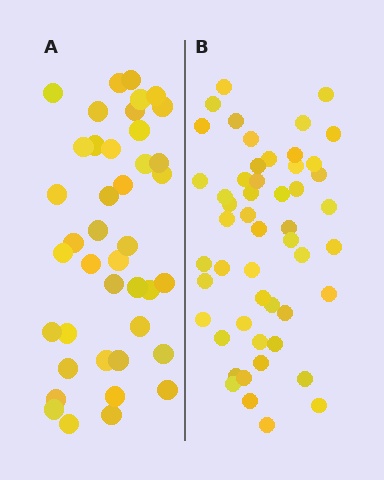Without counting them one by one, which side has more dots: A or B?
Region B (the right region) has more dots.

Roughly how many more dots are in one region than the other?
Region B has roughly 10 or so more dots than region A.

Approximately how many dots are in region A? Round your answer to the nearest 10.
About 40 dots. (The exact count is 41, which rounds to 40.)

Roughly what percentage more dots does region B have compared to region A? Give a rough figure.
About 25% more.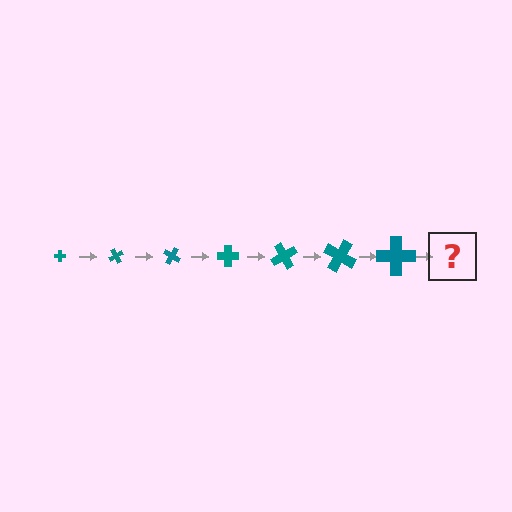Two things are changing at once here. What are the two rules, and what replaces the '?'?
The two rules are that the cross grows larger each step and it rotates 60 degrees each step. The '?' should be a cross, larger than the previous one and rotated 420 degrees from the start.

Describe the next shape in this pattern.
It should be a cross, larger than the previous one and rotated 420 degrees from the start.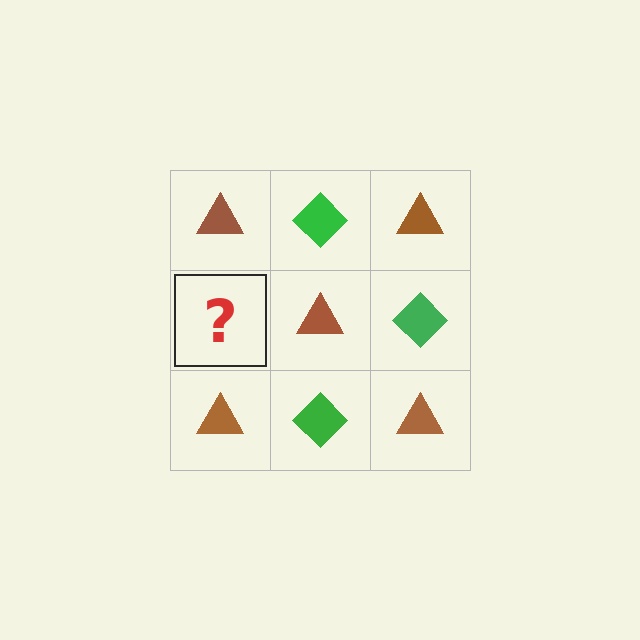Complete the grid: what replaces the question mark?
The question mark should be replaced with a green diamond.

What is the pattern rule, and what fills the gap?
The rule is that it alternates brown triangle and green diamond in a checkerboard pattern. The gap should be filled with a green diamond.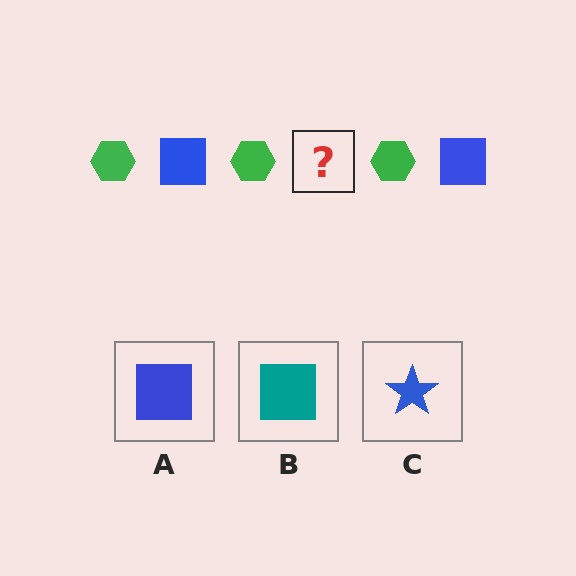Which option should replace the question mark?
Option A.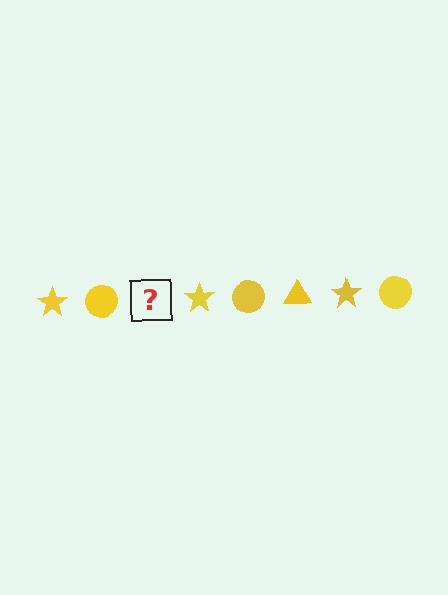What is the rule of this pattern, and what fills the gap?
The rule is that the pattern cycles through star, circle, triangle shapes in yellow. The gap should be filled with a yellow triangle.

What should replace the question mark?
The question mark should be replaced with a yellow triangle.